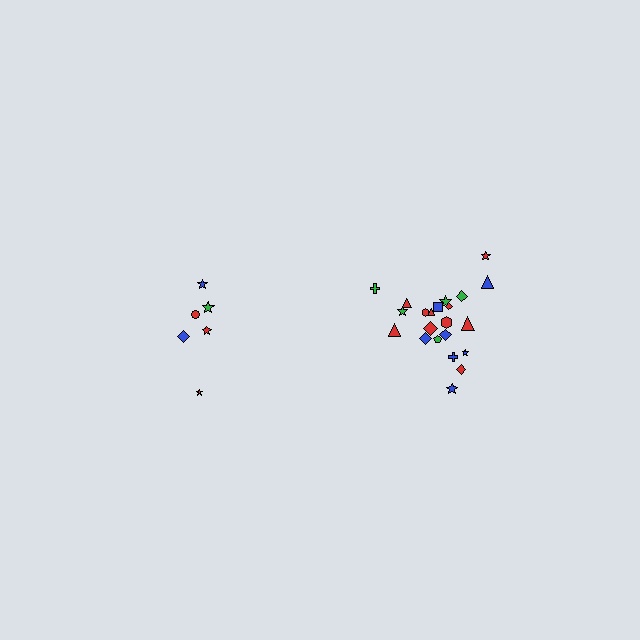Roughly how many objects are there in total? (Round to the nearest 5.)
Roughly 30 objects in total.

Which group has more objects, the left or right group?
The right group.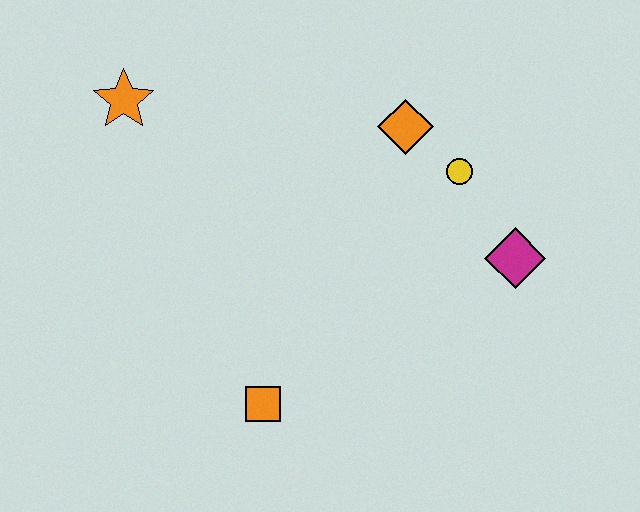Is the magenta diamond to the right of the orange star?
Yes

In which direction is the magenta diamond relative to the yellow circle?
The magenta diamond is below the yellow circle.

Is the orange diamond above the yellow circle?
Yes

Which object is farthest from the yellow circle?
The orange star is farthest from the yellow circle.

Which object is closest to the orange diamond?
The yellow circle is closest to the orange diamond.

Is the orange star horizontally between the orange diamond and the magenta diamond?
No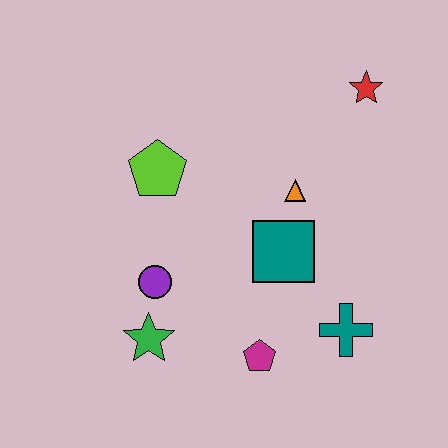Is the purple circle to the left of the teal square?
Yes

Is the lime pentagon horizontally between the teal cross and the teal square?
No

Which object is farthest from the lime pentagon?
The teal cross is farthest from the lime pentagon.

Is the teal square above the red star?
No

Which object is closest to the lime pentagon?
The purple circle is closest to the lime pentagon.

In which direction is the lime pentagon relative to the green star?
The lime pentagon is above the green star.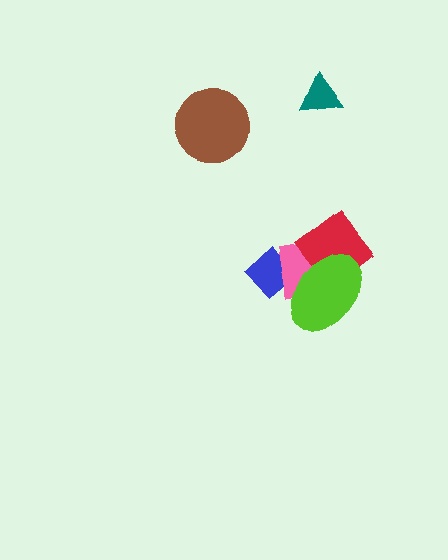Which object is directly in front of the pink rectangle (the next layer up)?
The red diamond is directly in front of the pink rectangle.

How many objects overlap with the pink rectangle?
3 objects overlap with the pink rectangle.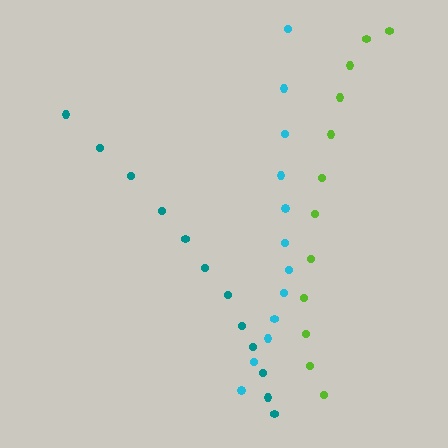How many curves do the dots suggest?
There are 3 distinct paths.